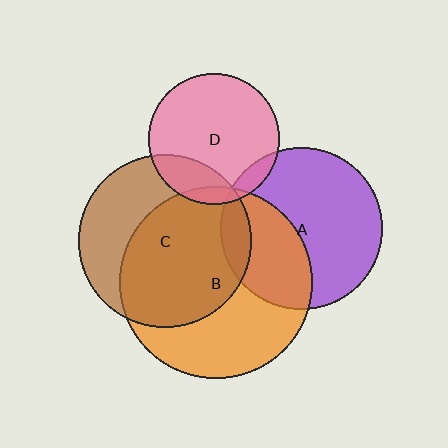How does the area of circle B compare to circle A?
Approximately 1.4 times.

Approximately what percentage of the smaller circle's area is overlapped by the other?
Approximately 10%.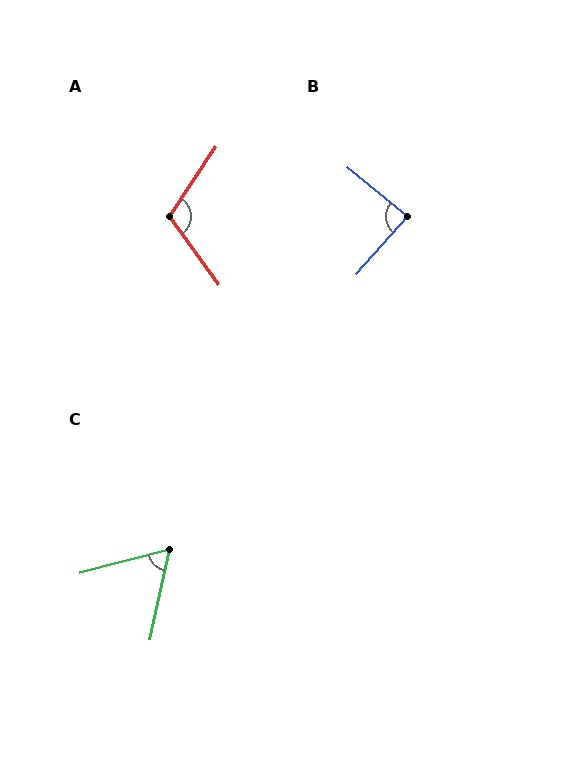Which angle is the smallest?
C, at approximately 63 degrees.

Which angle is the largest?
A, at approximately 110 degrees.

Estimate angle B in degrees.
Approximately 88 degrees.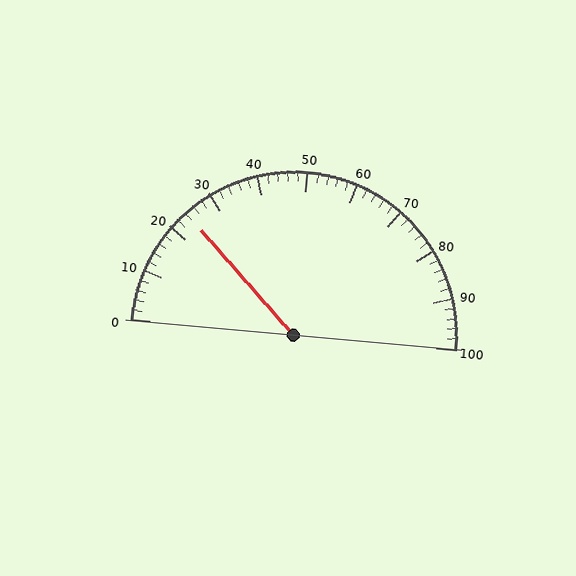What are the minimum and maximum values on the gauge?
The gauge ranges from 0 to 100.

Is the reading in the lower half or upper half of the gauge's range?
The reading is in the lower half of the range (0 to 100).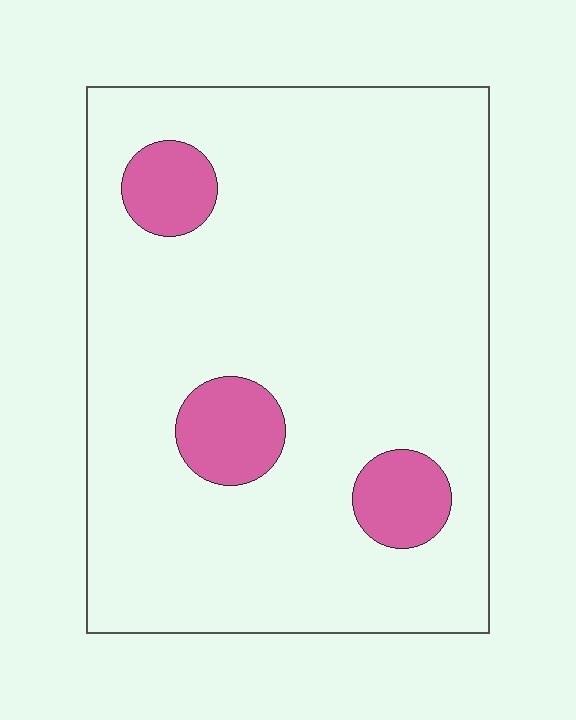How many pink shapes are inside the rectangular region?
3.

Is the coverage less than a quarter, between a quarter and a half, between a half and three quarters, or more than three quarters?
Less than a quarter.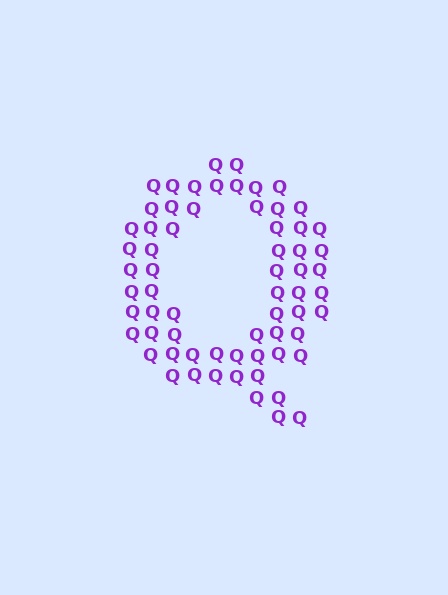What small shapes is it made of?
It is made of small letter Q's.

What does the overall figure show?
The overall figure shows the letter Q.